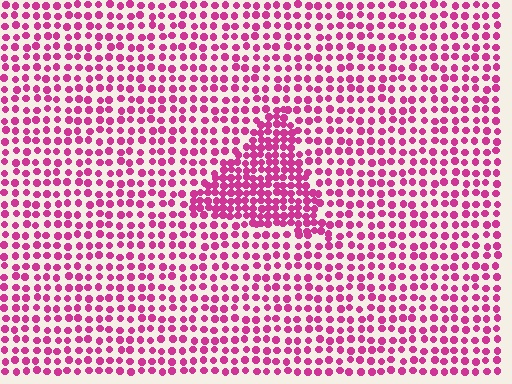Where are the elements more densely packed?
The elements are more densely packed inside the triangle boundary.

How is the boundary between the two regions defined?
The boundary is defined by a change in element density (approximately 1.9x ratio). All elements are the same color, size, and shape.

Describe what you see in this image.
The image contains small magenta elements arranged at two different densities. A triangle-shaped region is visible where the elements are more densely packed than the surrounding area.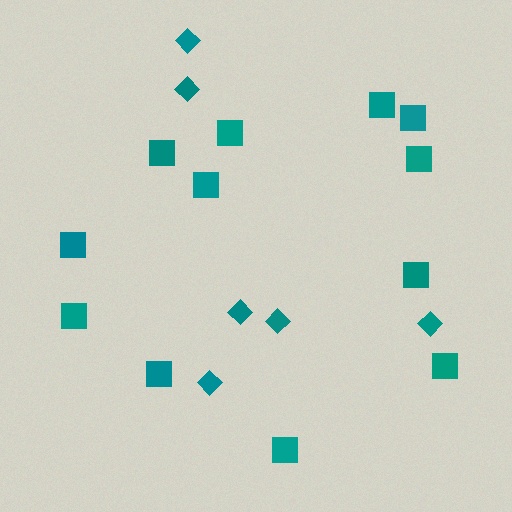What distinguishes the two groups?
There are 2 groups: one group of diamonds (6) and one group of squares (12).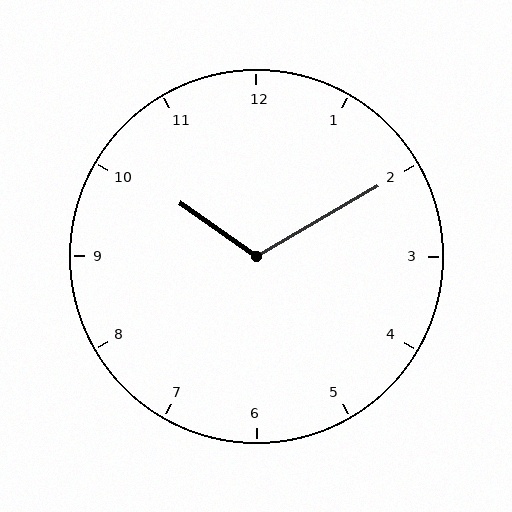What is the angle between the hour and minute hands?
Approximately 115 degrees.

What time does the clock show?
10:10.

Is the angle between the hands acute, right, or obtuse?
It is obtuse.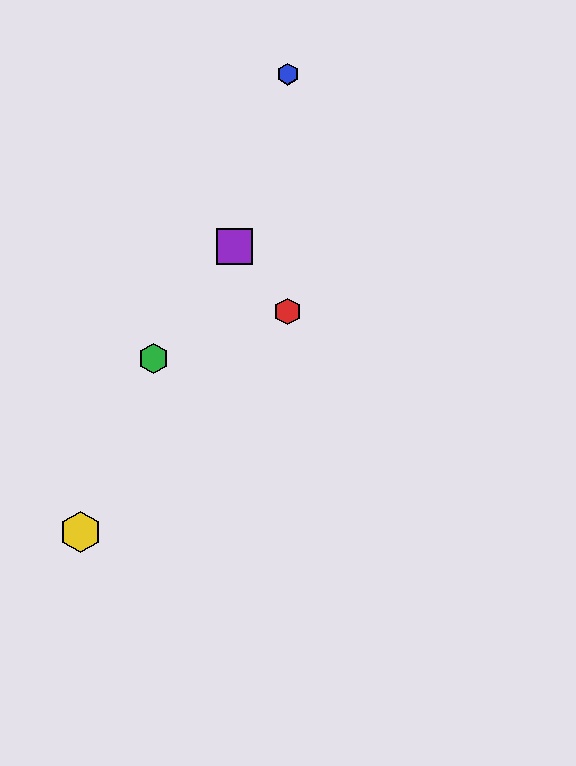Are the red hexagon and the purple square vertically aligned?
No, the red hexagon is at x≈288 and the purple square is at x≈234.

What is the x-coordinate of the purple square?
The purple square is at x≈234.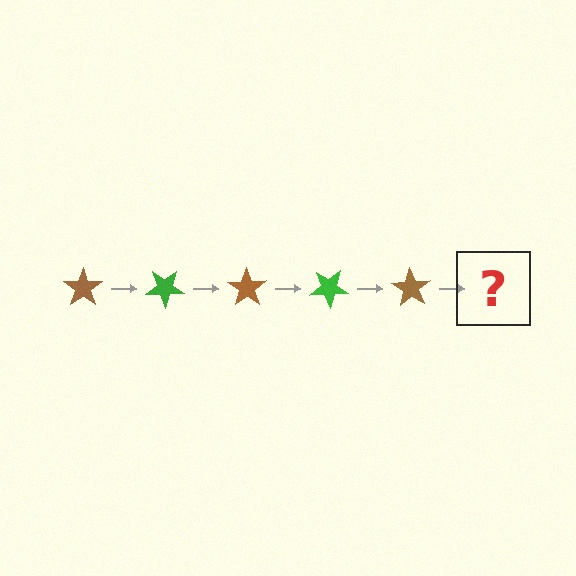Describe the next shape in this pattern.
It should be a green star, rotated 175 degrees from the start.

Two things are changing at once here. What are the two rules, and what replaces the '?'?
The two rules are that it rotates 35 degrees each step and the color cycles through brown and green. The '?' should be a green star, rotated 175 degrees from the start.